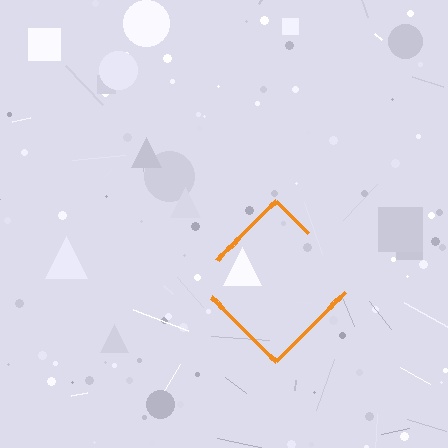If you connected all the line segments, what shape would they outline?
They would outline a diamond.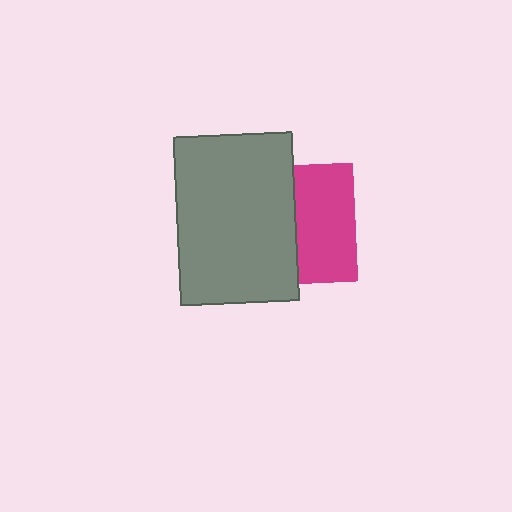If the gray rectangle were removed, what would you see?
You would see the complete magenta square.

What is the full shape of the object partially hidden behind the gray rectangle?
The partially hidden object is a magenta square.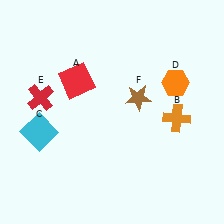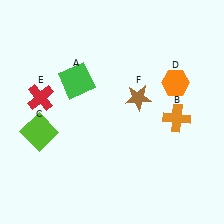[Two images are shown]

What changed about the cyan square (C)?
In Image 1, C is cyan. In Image 2, it changed to lime.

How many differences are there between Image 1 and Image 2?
There are 2 differences between the two images.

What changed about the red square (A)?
In Image 1, A is red. In Image 2, it changed to green.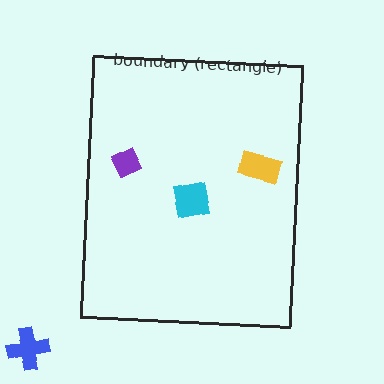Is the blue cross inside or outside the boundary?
Outside.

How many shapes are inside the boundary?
3 inside, 1 outside.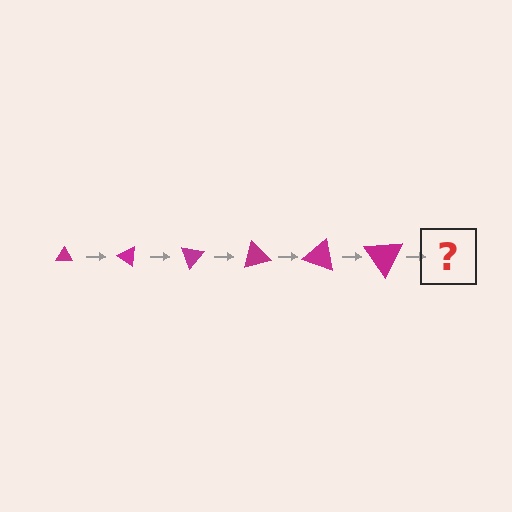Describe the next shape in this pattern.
It should be a triangle, larger than the previous one and rotated 210 degrees from the start.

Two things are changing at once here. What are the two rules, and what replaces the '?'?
The two rules are that the triangle grows larger each step and it rotates 35 degrees each step. The '?' should be a triangle, larger than the previous one and rotated 210 degrees from the start.